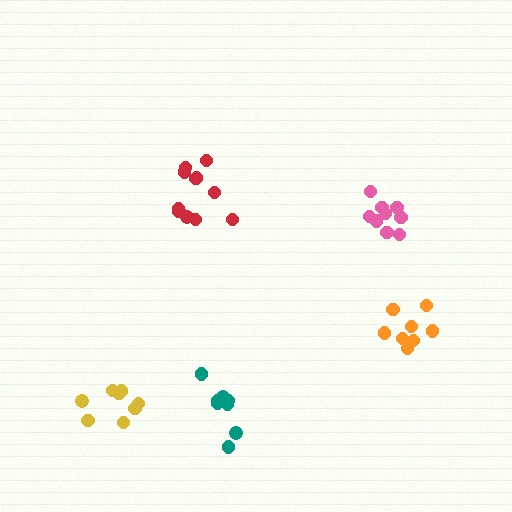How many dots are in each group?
Group 1: 11 dots, Group 2: 8 dots, Group 3: 8 dots, Group 4: 8 dots, Group 5: 9 dots (44 total).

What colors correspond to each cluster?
The clusters are colored: red, orange, teal, yellow, pink.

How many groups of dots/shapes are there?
There are 5 groups.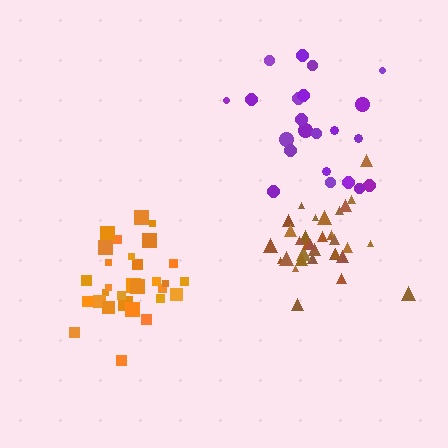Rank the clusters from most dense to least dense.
brown, orange, purple.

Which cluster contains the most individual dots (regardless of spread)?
Brown (33).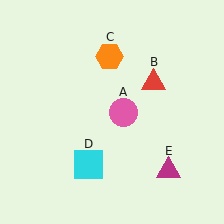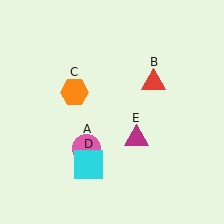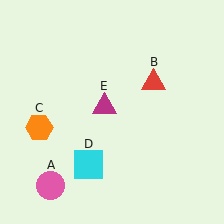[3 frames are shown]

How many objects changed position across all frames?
3 objects changed position: pink circle (object A), orange hexagon (object C), magenta triangle (object E).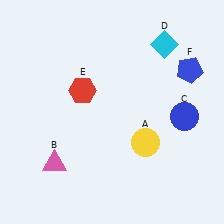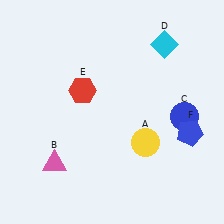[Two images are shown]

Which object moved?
The blue pentagon (F) moved down.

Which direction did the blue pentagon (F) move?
The blue pentagon (F) moved down.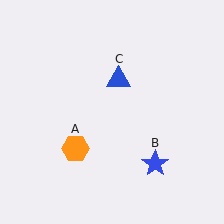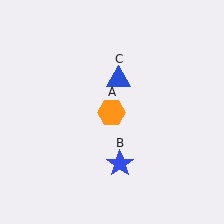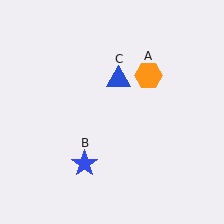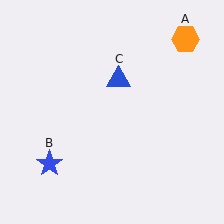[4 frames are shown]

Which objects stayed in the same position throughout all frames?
Blue triangle (object C) remained stationary.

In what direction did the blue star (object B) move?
The blue star (object B) moved left.